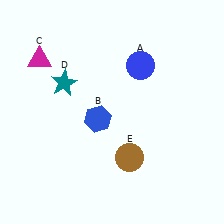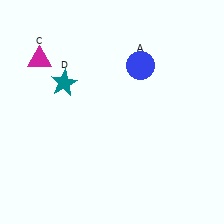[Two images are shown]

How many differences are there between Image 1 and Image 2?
There are 2 differences between the two images.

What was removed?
The blue hexagon (B), the brown circle (E) were removed in Image 2.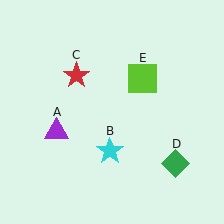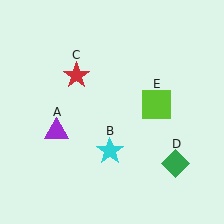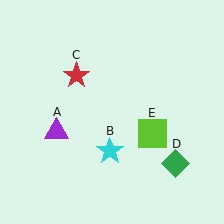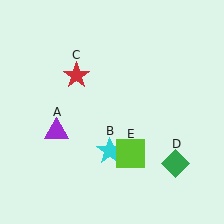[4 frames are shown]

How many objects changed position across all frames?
1 object changed position: lime square (object E).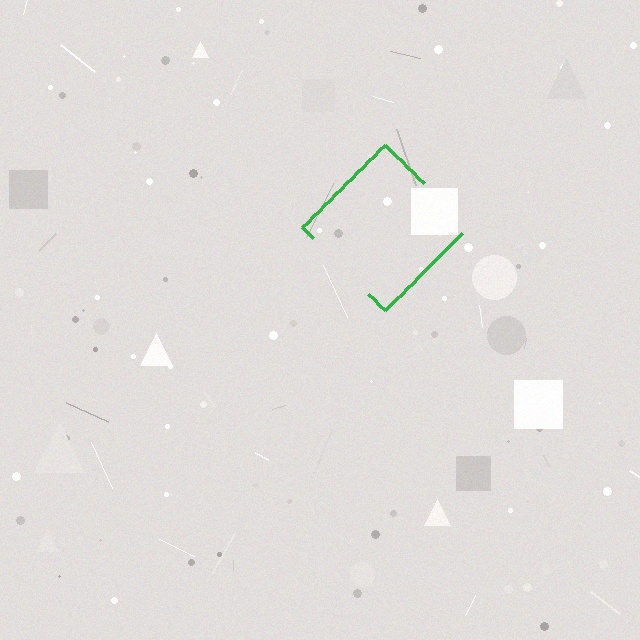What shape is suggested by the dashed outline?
The dashed outline suggests a diamond.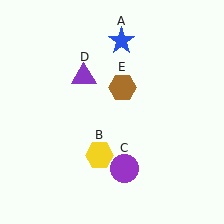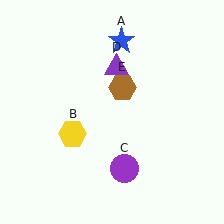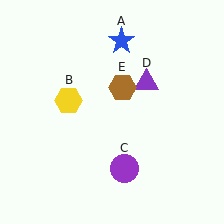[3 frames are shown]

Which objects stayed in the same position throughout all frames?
Blue star (object A) and purple circle (object C) and brown hexagon (object E) remained stationary.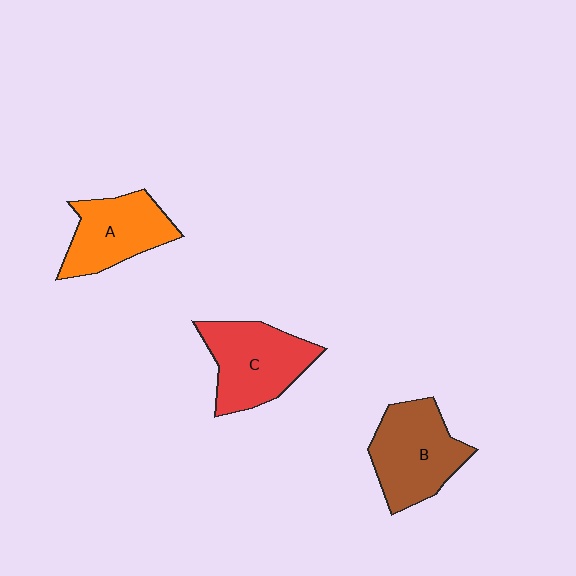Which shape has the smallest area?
Shape A (orange).